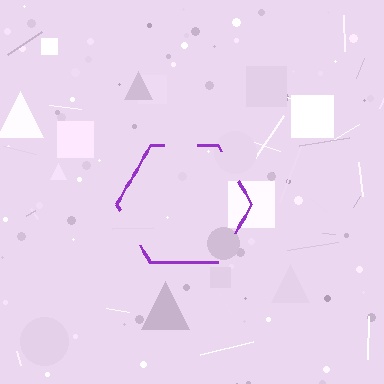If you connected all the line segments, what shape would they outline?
They would outline a hexagon.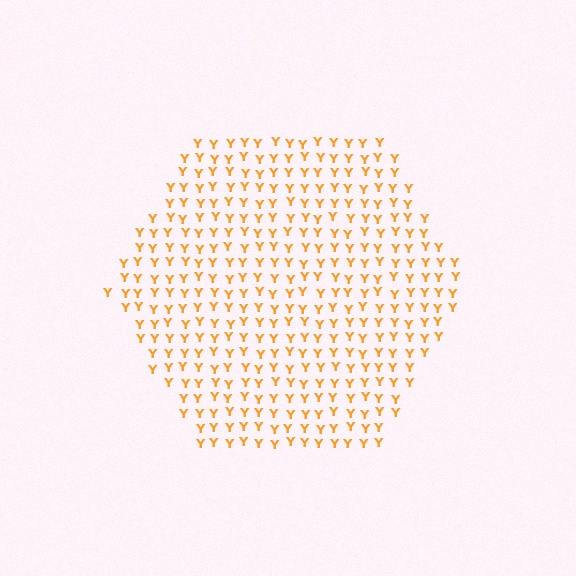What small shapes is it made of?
It is made of small letter Y's.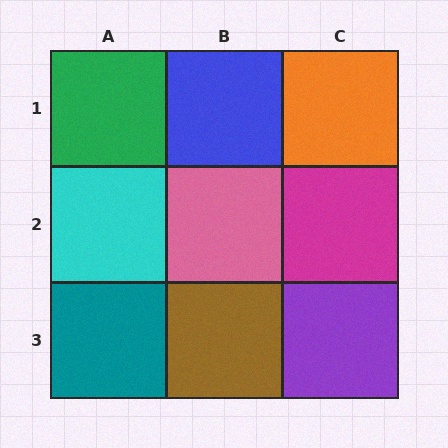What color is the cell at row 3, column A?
Teal.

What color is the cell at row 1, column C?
Orange.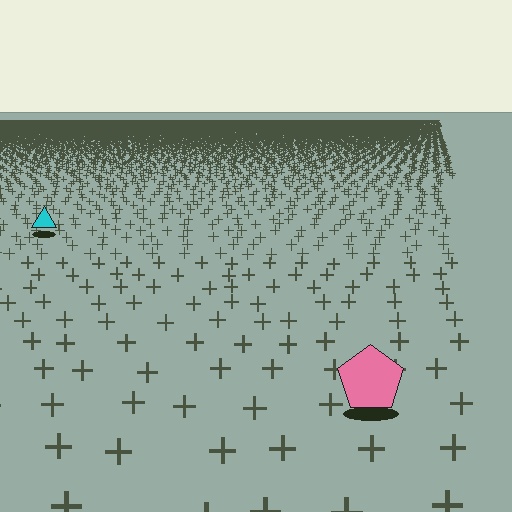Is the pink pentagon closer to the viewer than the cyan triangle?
Yes. The pink pentagon is closer — you can tell from the texture gradient: the ground texture is coarser near it.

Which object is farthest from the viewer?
The cyan triangle is farthest from the viewer. It appears smaller and the ground texture around it is denser.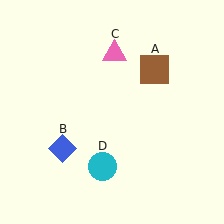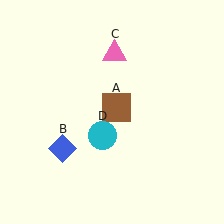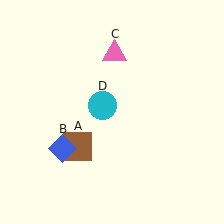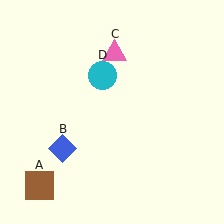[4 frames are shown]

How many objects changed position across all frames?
2 objects changed position: brown square (object A), cyan circle (object D).